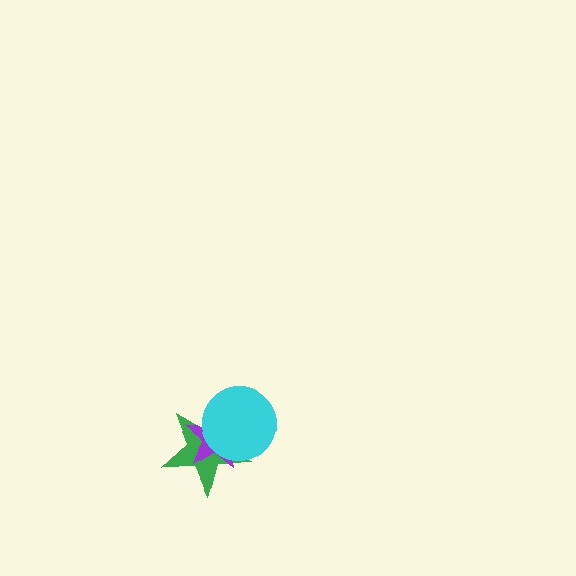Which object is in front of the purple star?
The cyan circle is in front of the purple star.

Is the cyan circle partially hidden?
No, no other shape covers it.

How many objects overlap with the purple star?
2 objects overlap with the purple star.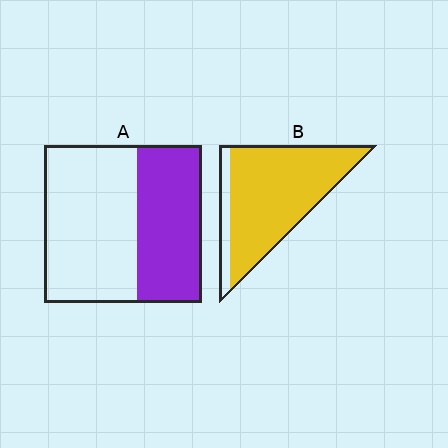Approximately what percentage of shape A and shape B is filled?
A is approximately 40% and B is approximately 85%.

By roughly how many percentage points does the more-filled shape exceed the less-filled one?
By roughly 45 percentage points (B over A).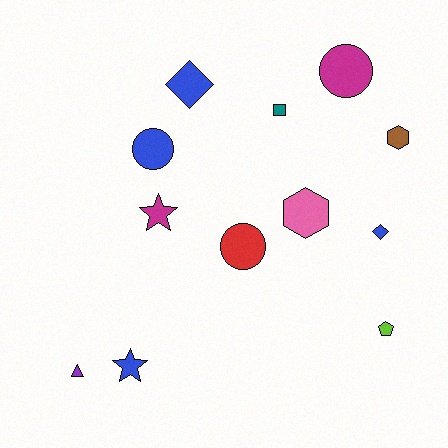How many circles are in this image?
There are 3 circles.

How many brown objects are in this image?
There is 1 brown object.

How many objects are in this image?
There are 12 objects.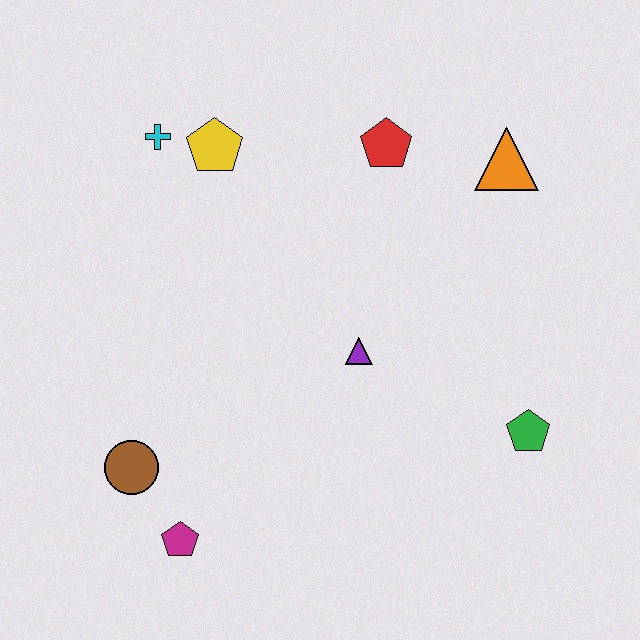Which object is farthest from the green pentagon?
The cyan cross is farthest from the green pentagon.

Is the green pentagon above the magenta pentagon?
Yes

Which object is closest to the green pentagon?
The purple triangle is closest to the green pentagon.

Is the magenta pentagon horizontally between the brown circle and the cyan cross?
No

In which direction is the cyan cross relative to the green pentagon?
The cyan cross is to the left of the green pentagon.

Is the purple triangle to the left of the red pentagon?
Yes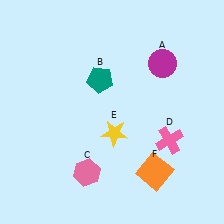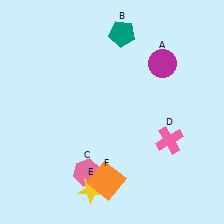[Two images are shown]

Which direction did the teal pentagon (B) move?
The teal pentagon (B) moved up.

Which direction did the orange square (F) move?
The orange square (F) moved left.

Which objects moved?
The objects that moved are: the teal pentagon (B), the yellow star (E), the orange square (F).